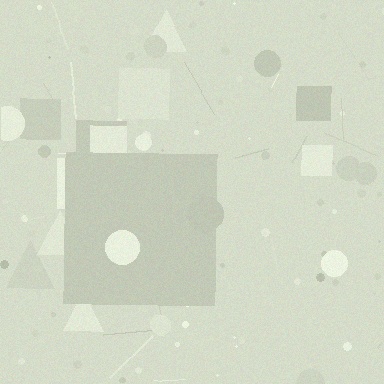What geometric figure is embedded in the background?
A square is embedded in the background.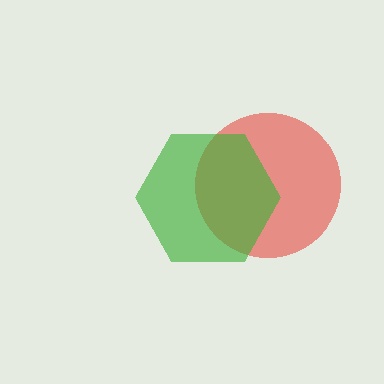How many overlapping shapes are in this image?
There are 2 overlapping shapes in the image.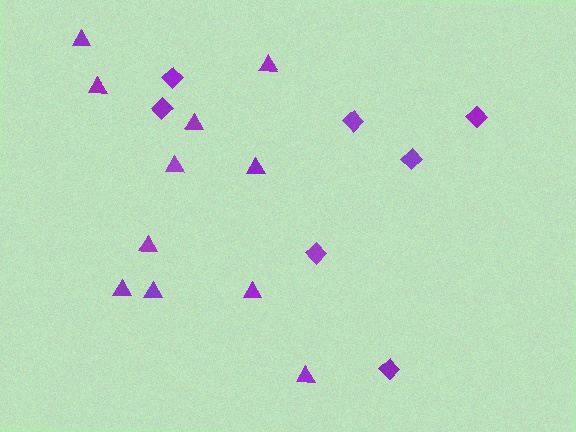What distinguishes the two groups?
There are 2 groups: one group of triangles (11) and one group of diamonds (7).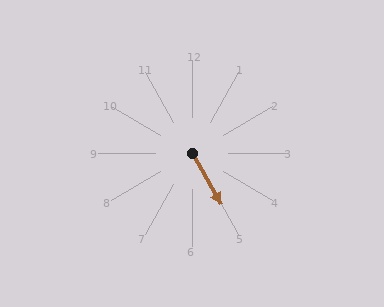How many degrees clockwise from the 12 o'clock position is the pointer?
Approximately 150 degrees.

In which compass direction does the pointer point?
Southeast.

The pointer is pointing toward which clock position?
Roughly 5 o'clock.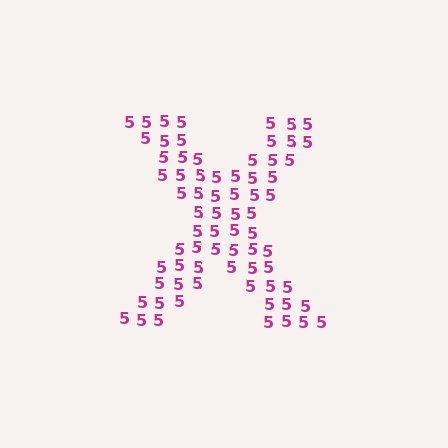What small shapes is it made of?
It is made of small digit 5's.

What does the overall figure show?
The overall figure shows the letter X.